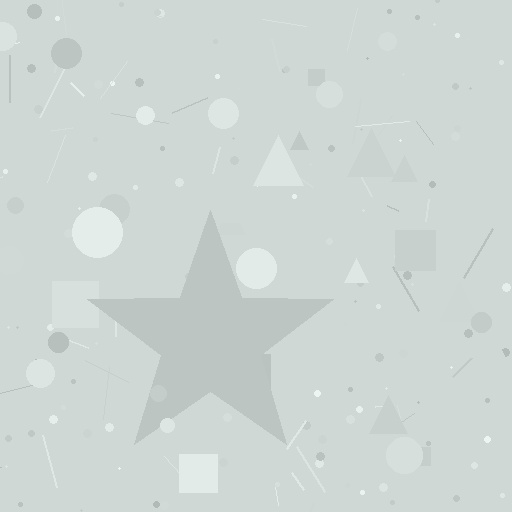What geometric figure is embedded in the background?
A star is embedded in the background.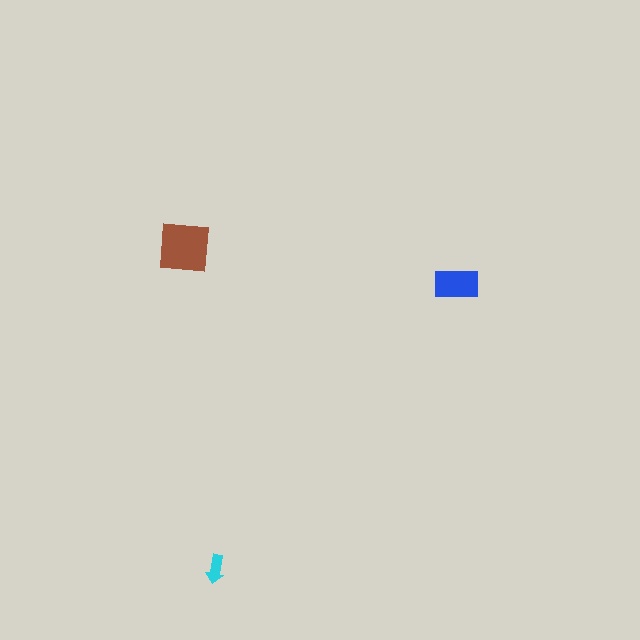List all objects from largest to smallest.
The brown square, the blue rectangle, the cyan arrow.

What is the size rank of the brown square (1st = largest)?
1st.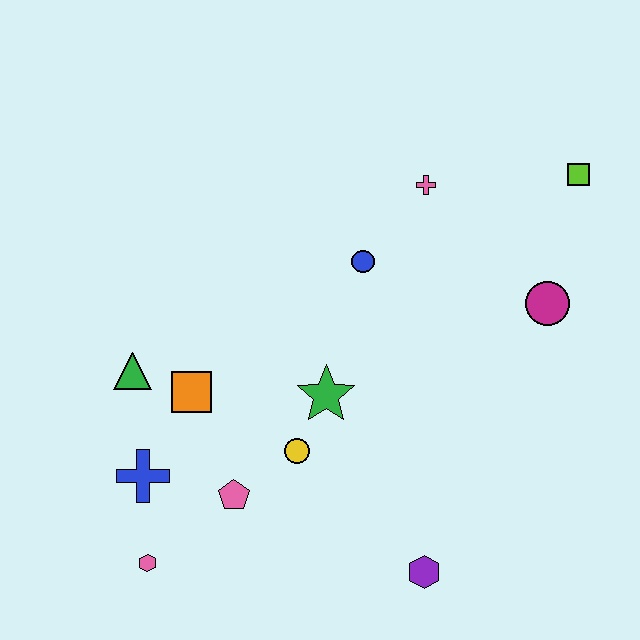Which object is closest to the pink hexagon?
The blue cross is closest to the pink hexagon.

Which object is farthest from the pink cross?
The pink hexagon is farthest from the pink cross.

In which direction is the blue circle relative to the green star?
The blue circle is above the green star.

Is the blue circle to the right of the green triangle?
Yes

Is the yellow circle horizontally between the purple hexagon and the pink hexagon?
Yes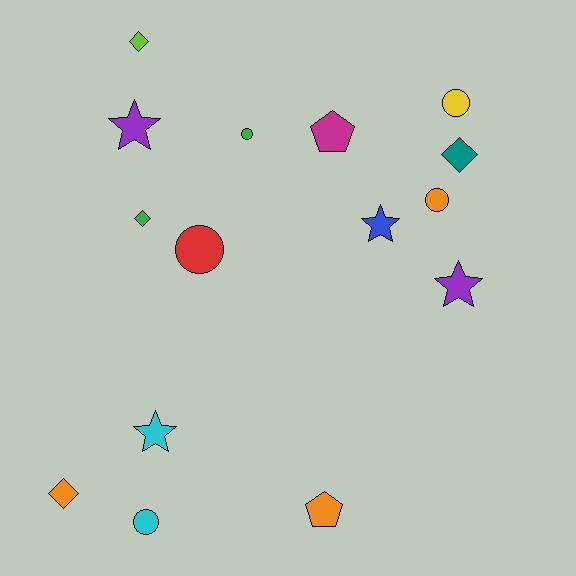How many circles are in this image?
There are 5 circles.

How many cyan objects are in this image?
There are 2 cyan objects.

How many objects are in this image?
There are 15 objects.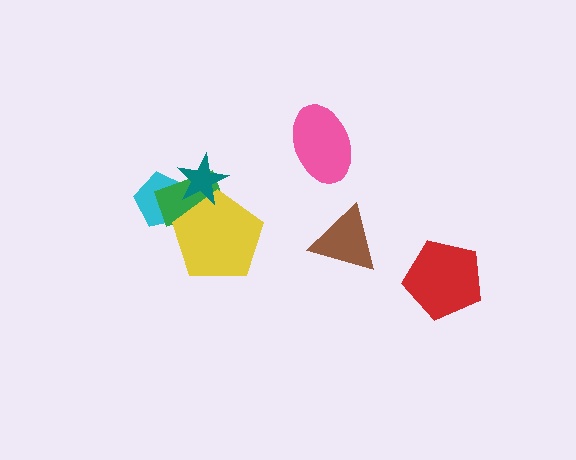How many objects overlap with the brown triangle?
0 objects overlap with the brown triangle.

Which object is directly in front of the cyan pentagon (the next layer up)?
The green rectangle is directly in front of the cyan pentagon.